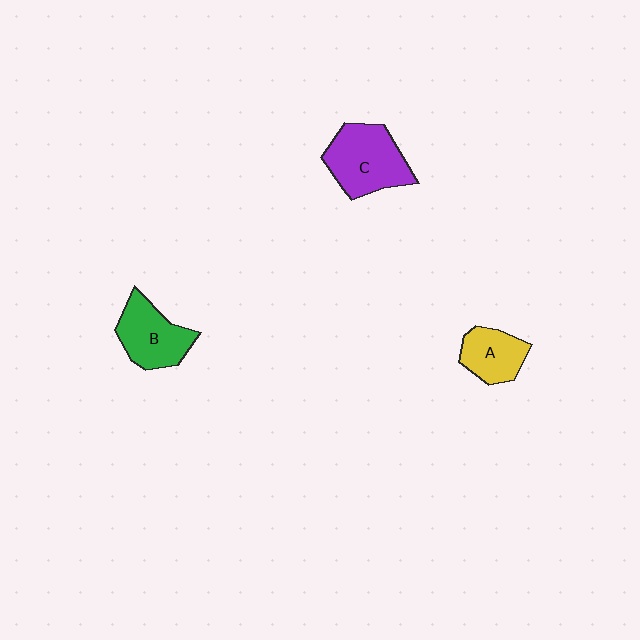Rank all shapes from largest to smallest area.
From largest to smallest: C (purple), B (green), A (yellow).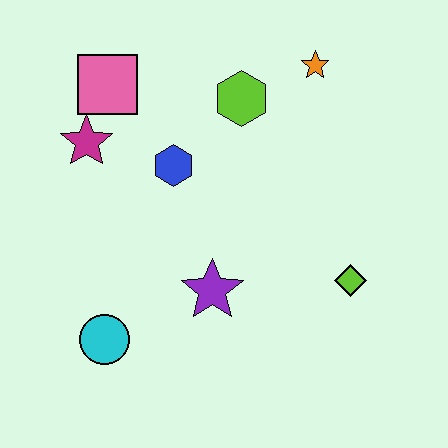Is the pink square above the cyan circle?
Yes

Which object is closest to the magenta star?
The pink square is closest to the magenta star.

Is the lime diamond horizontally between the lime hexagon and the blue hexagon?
No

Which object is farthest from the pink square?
The lime diamond is farthest from the pink square.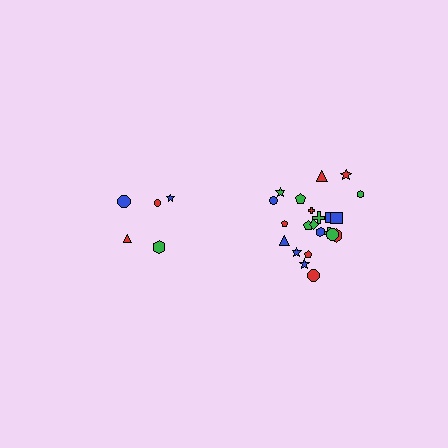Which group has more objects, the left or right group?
The right group.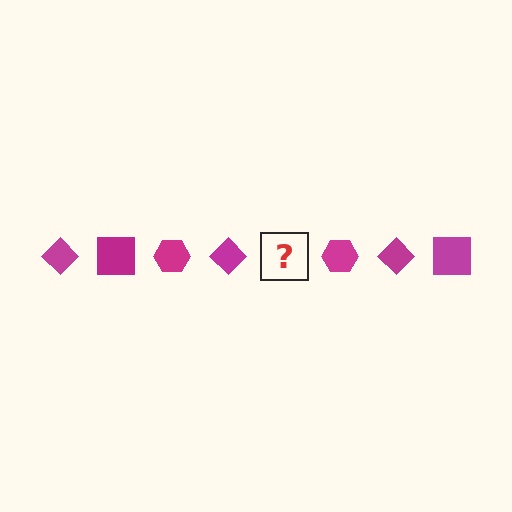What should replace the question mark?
The question mark should be replaced with a magenta square.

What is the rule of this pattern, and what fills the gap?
The rule is that the pattern cycles through diamond, square, hexagon shapes in magenta. The gap should be filled with a magenta square.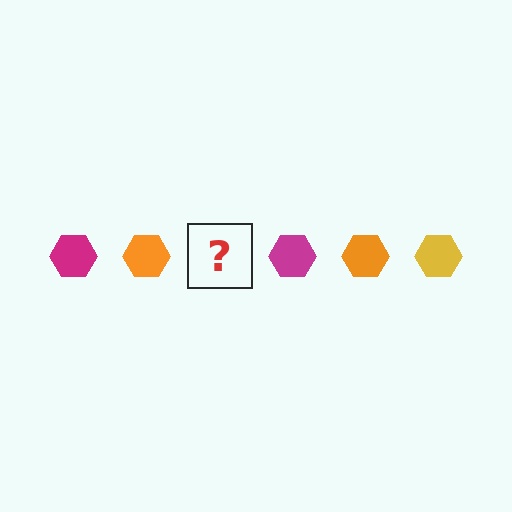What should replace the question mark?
The question mark should be replaced with a yellow hexagon.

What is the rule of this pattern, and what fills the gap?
The rule is that the pattern cycles through magenta, orange, yellow hexagons. The gap should be filled with a yellow hexagon.